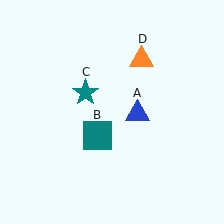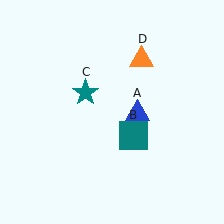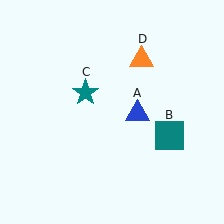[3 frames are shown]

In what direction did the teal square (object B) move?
The teal square (object B) moved right.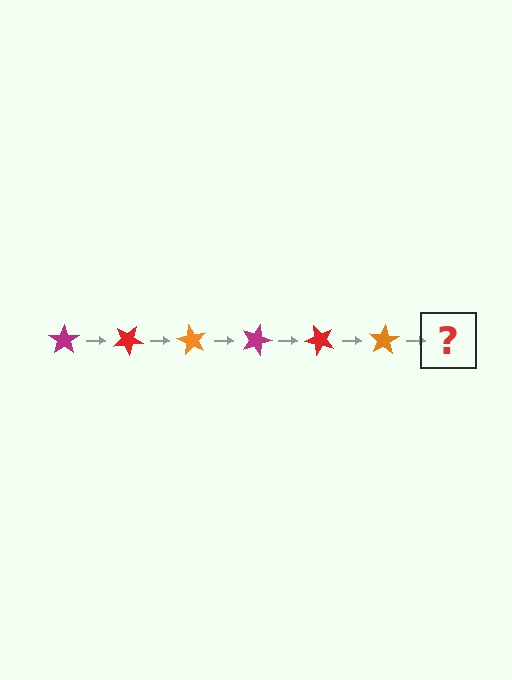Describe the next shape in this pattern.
It should be a magenta star, rotated 180 degrees from the start.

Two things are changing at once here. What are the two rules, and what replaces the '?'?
The two rules are that it rotates 30 degrees each step and the color cycles through magenta, red, and orange. The '?' should be a magenta star, rotated 180 degrees from the start.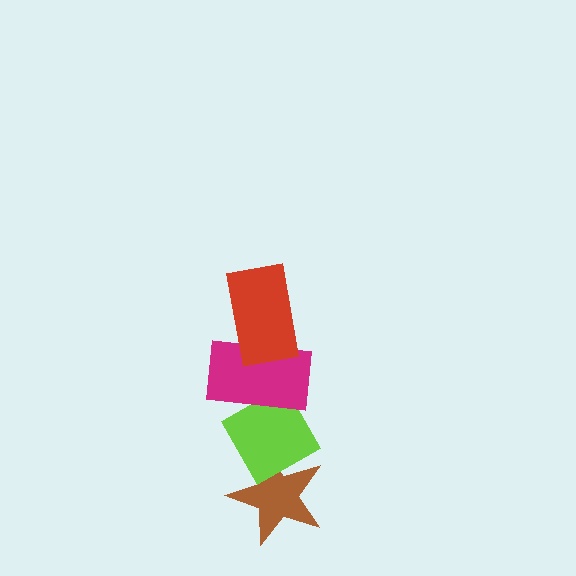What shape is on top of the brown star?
The lime diamond is on top of the brown star.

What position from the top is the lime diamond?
The lime diamond is 3rd from the top.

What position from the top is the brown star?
The brown star is 4th from the top.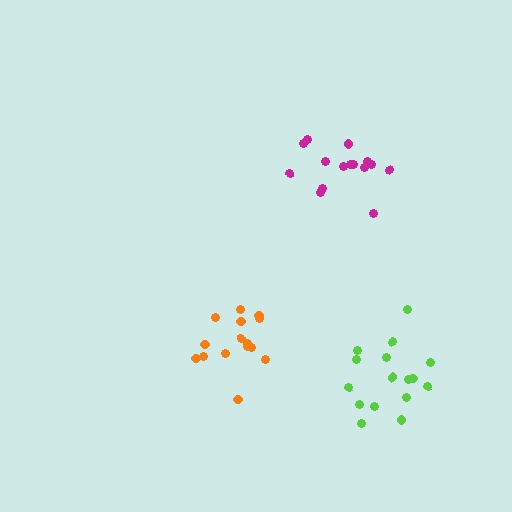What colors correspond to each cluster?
The clusters are colored: orange, magenta, lime.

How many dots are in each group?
Group 1: 15 dots, Group 2: 15 dots, Group 3: 17 dots (47 total).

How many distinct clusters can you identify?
There are 3 distinct clusters.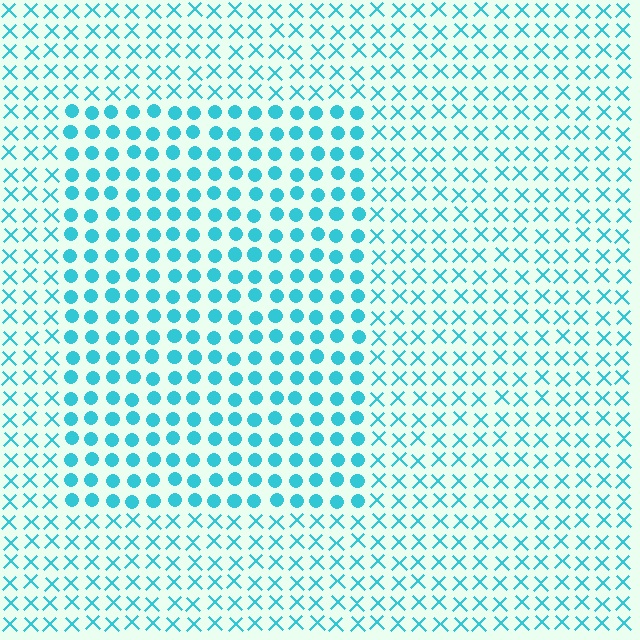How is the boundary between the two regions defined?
The boundary is defined by a change in element shape: circles inside vs. X marks outside. All elements share the same color and spacing.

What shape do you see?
I see a rectangle.